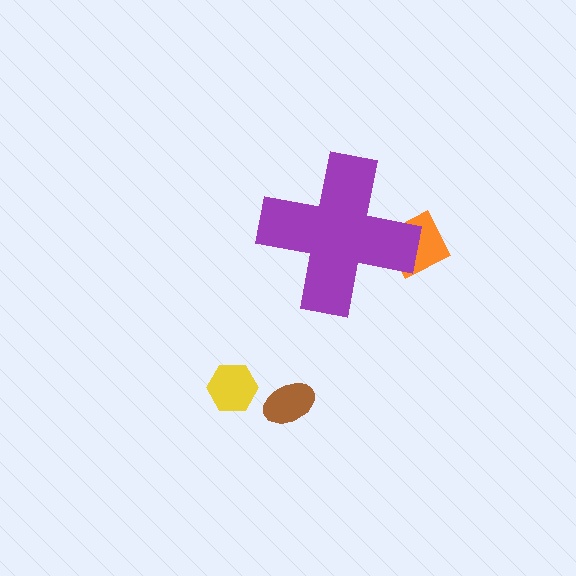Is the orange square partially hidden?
Yes, the orange square is partially hidden behind the purple cross.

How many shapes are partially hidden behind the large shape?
1 shape is partially hidden.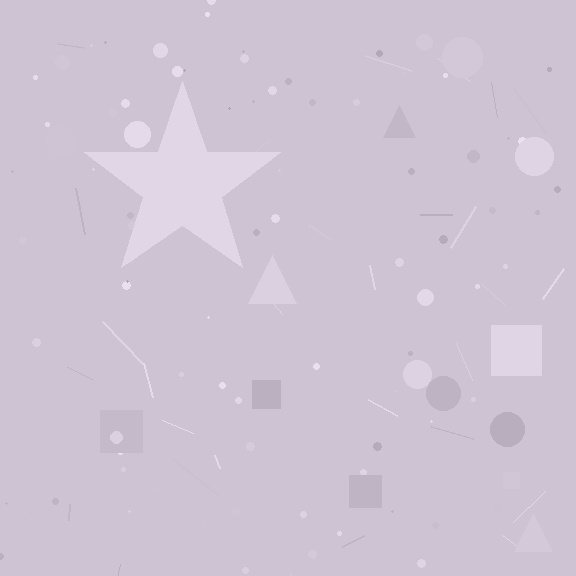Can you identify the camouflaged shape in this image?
The camouflaged shape is a star.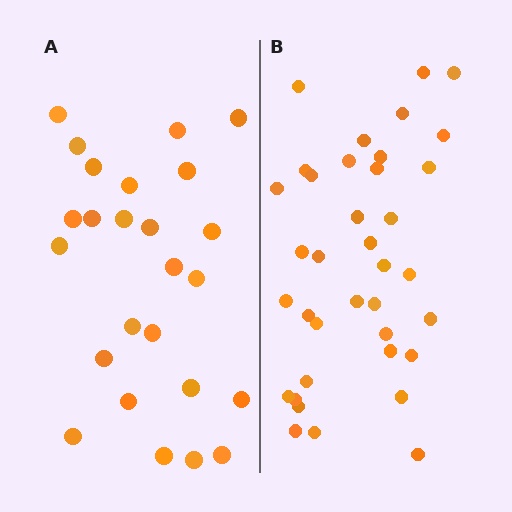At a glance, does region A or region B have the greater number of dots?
Region B (the right region) has more dots.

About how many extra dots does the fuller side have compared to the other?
Region B has roughly 12 or so more dots than region A.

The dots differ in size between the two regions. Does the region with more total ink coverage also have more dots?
No. Region A has more total ink coverage because its dots are larger, but region B actually contains more individual dots. Total area can be misleading — the number of items is what matters here.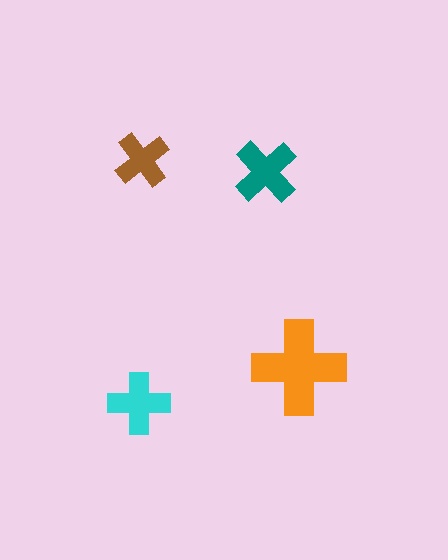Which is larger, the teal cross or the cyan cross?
The teal one.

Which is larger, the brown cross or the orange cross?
The orange one.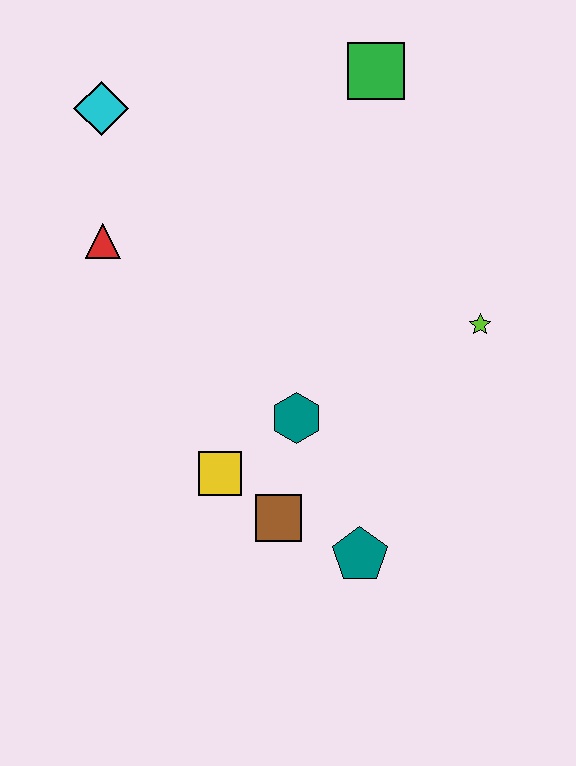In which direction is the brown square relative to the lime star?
The brown square is to the left of the lime star.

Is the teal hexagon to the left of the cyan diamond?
No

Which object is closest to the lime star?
The teal hexagon is closest to the lime star.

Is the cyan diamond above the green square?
No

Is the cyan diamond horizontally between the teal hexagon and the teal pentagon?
No